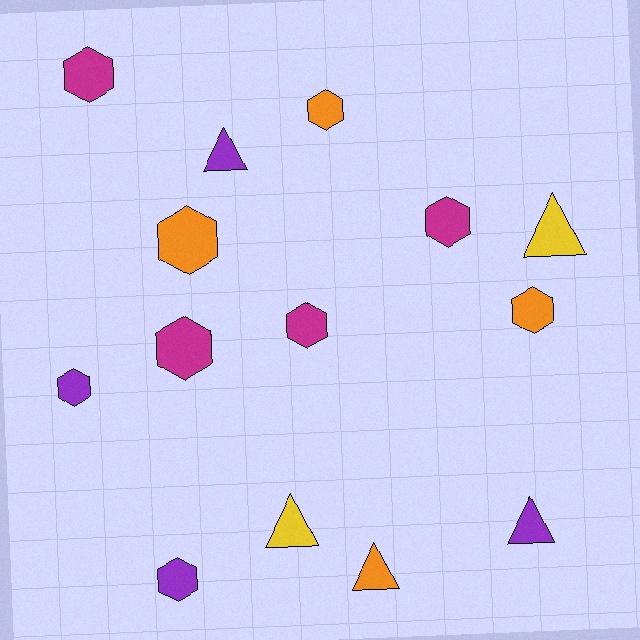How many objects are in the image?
There are 14 objects.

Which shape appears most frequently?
Hexagon, with 9 objects.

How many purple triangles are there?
There are 2 purple triangles.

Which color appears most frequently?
Purple, with 4 objects.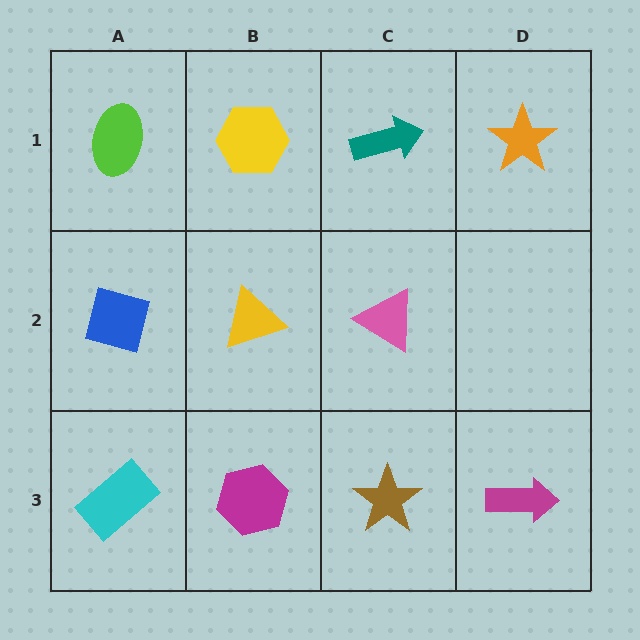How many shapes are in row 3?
4 shapes.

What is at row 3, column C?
A brown star.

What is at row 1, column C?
A teal arrow.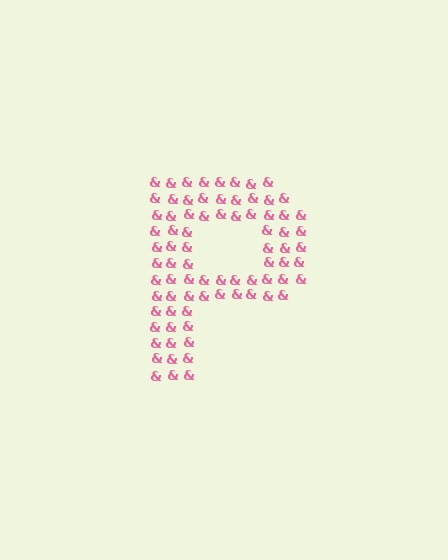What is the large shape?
The large shape is the letter P.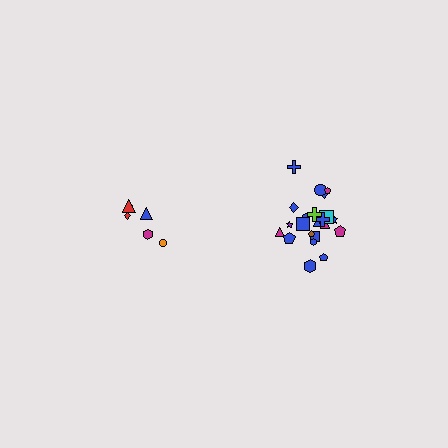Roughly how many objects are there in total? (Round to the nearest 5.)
Roughly 30 objects in total.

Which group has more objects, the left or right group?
The right group.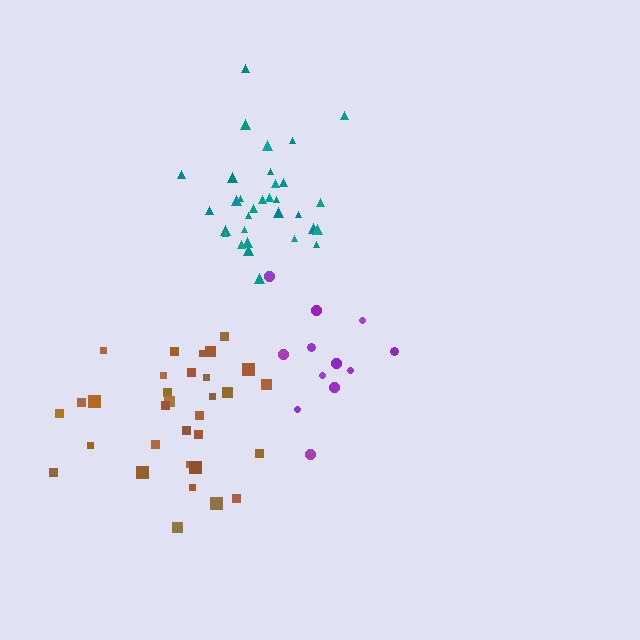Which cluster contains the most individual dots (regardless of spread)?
Teal (32).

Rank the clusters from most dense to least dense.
teal, brown, purple.